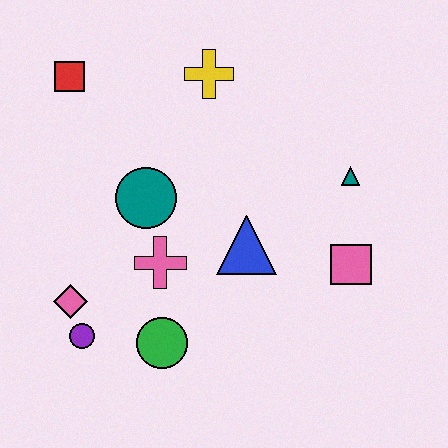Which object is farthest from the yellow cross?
The purple circle is farthest from the yellow cross.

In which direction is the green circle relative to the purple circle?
The green circle is to the right of the purple circle.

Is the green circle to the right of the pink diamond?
Yes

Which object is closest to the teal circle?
The pink cross is closest to the teal circle.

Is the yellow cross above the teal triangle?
Yes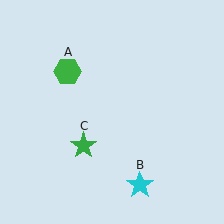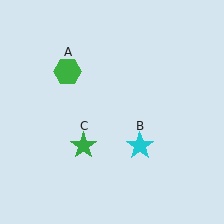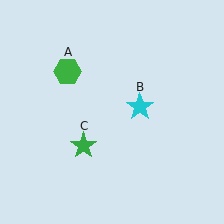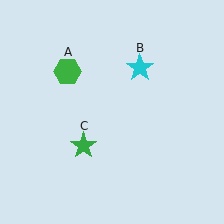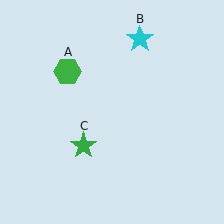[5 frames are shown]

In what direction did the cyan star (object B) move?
The cyan star (object B) moved up.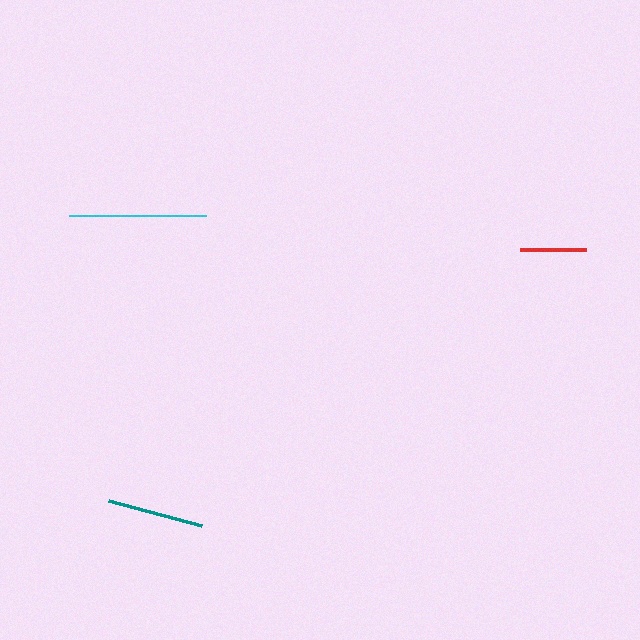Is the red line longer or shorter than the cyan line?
The cyan line is longer than the red line.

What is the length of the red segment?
The red segment is approximately 66 pixels long.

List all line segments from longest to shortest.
From longest to shortest: cyan, teal, red.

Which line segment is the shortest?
The red line is the shortest at approximately 66 pixels.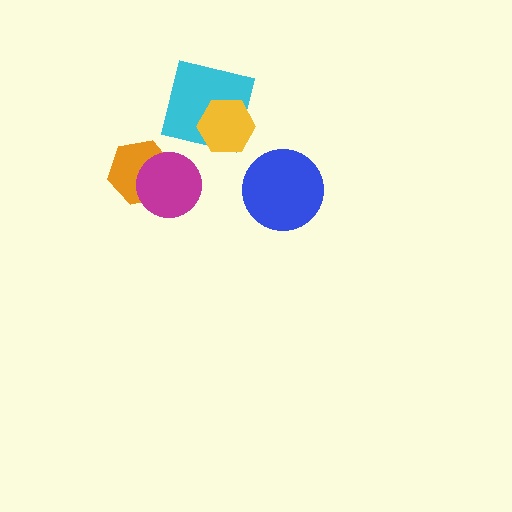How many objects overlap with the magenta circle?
1 object overlaps with the magenta circle.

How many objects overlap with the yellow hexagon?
1 object overlaps with the yellow hexagon.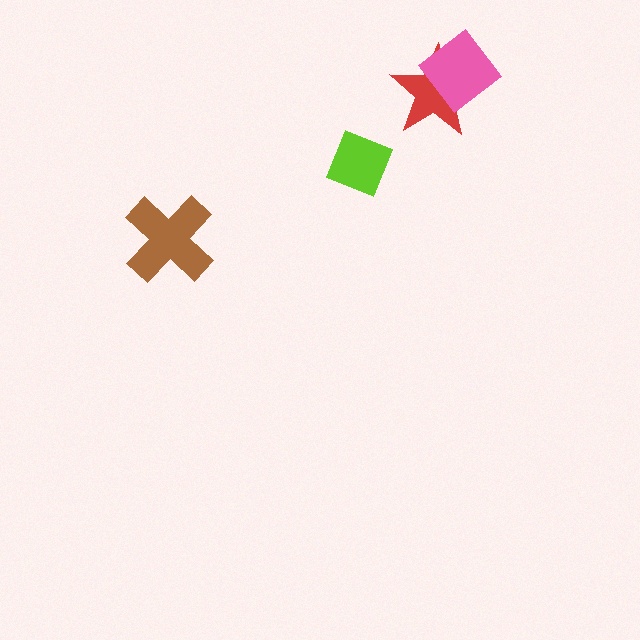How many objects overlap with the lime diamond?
0 objects overlap with the lime diamond.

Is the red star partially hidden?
Yes, it is partially covered by another shape.